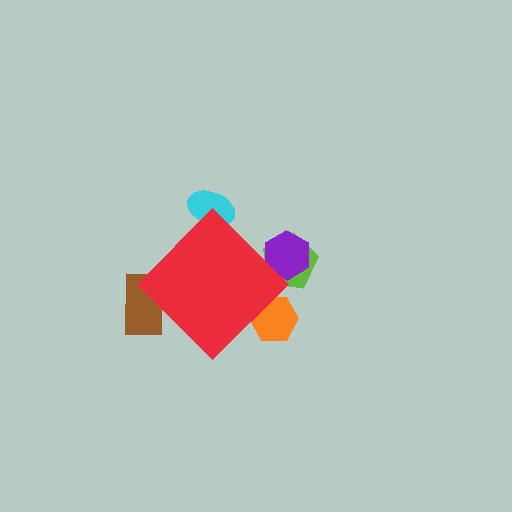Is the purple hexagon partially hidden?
Yes, the purple hexagon is partially hidden behind the red diamond.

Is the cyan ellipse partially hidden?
Yes, the cyan ellipse is partially hidden behind the red diamond.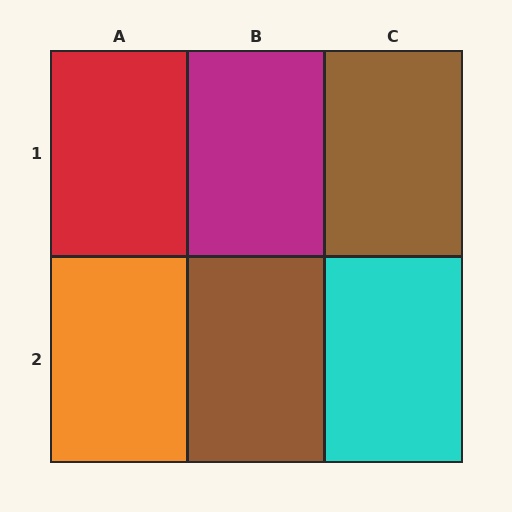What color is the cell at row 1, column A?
Red.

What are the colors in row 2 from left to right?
Orange, brown, cyan.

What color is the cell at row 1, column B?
Magenta.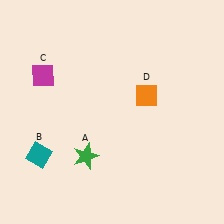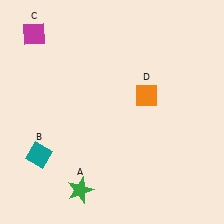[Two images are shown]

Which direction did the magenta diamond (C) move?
The magenta diamond (C) moved up.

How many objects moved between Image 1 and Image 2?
2 objects moved between the two images.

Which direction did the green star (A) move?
The green star (A) moved down.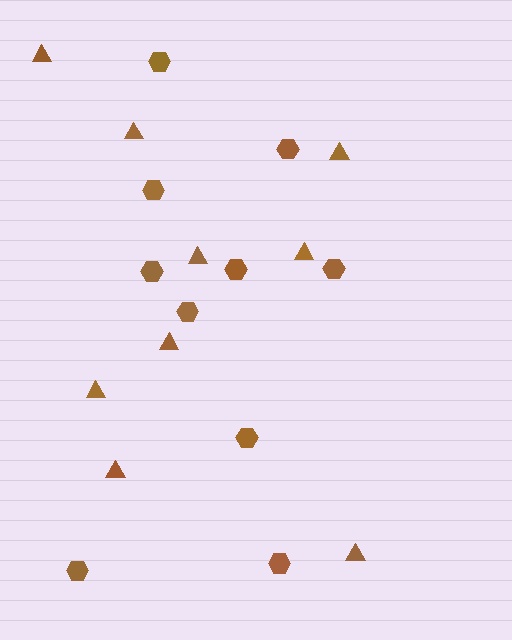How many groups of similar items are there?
There are 2 groups: one group of triangles (9) and one group of hexagons (10).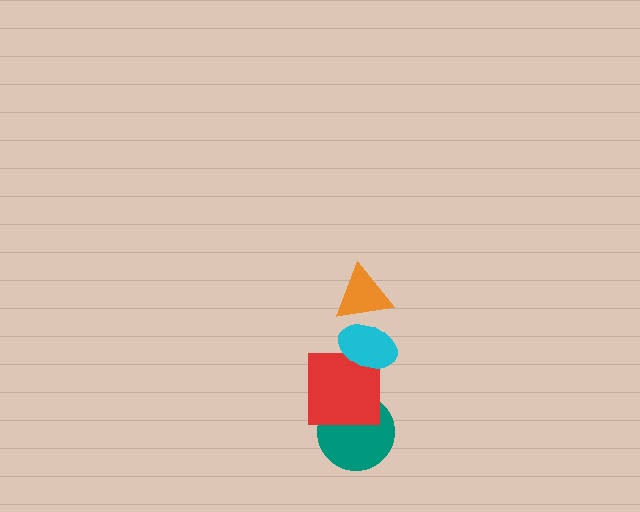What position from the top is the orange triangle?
The orange triangle is 1st from the top.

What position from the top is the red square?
The red square is 3rd from the top.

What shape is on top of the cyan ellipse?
The orange triangle is on top of the cyan ellipse.